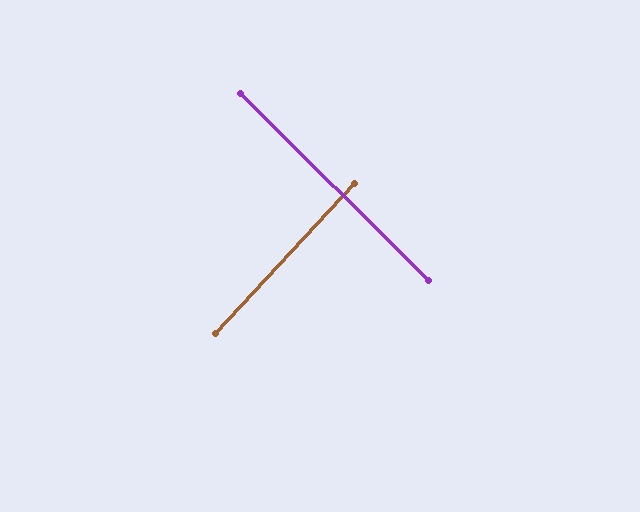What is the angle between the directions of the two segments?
Approximately 88 degrees.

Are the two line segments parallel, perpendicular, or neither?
Perpendicular — they meet at approximately 88°.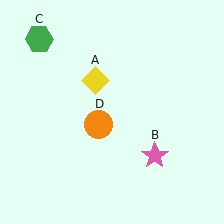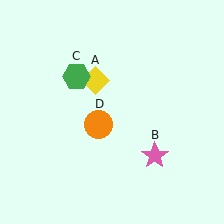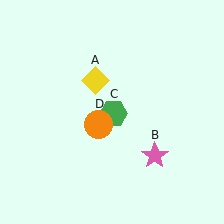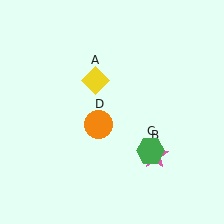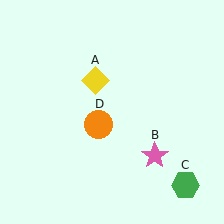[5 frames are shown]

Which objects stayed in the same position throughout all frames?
Yellow diamond (object A) and pink star (object B) and orange circle (object D) remained stationary.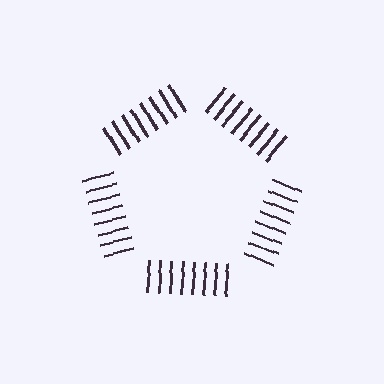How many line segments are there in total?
40 — 8 along each of the 5 edges.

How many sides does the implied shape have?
5 sides — the line-ends trace a pentagon.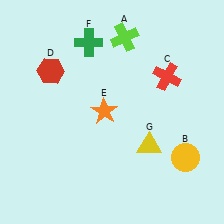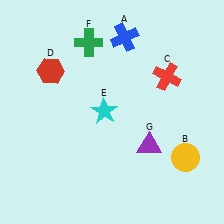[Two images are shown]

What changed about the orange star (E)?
In Image 1, E is orange. In Image 2, it changed to cyan.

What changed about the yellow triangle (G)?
In Image 1, G is yellow. In Image 2, it changed to purple.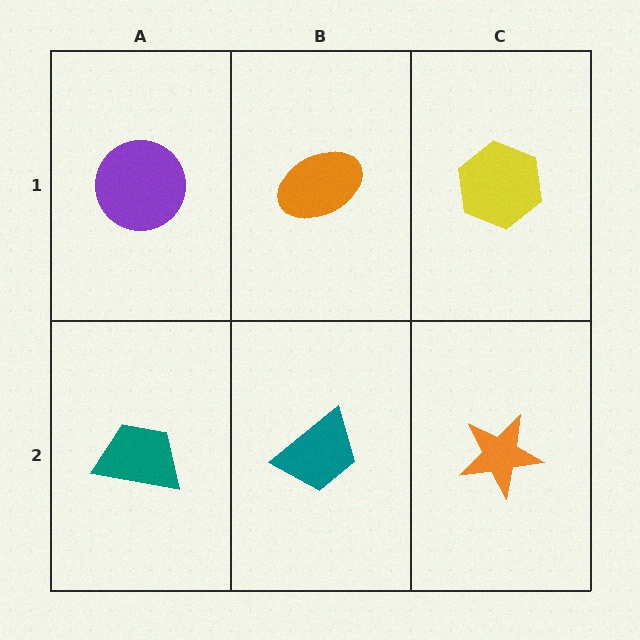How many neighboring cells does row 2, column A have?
2.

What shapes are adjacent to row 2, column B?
An orange ellipse (row 1, column B), a teal trapezoid (row 2, column A), an orange star (row 2, column C).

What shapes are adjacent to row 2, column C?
A yellow hexagon (row 1, column C), a teal trapezoid (row 2, column B).